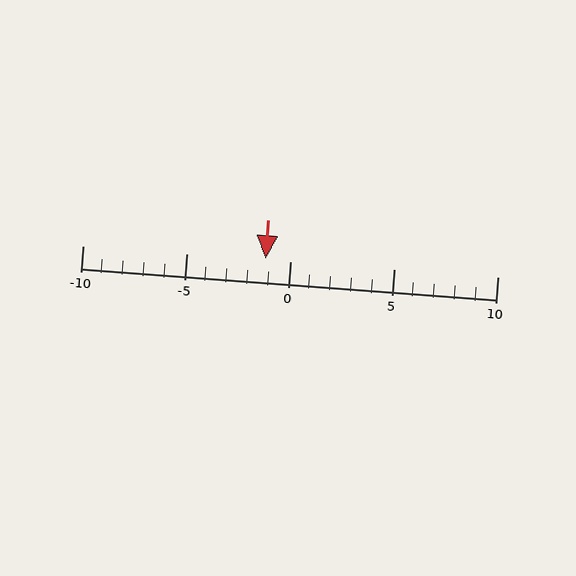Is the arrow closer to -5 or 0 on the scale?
The arrow is closer to 0.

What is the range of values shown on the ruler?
The ruler shows values from -10 to 10.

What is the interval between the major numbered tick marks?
The major tick marks are spaced 5 units apart.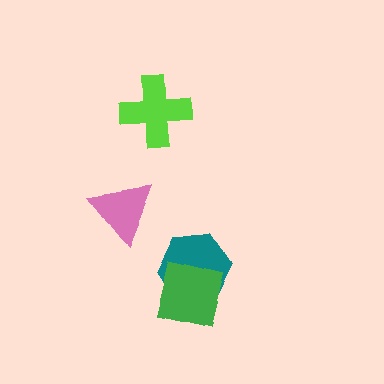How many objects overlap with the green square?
1 object overlaps with the green square.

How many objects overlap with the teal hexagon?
1 object overlaps with the teal hexagon.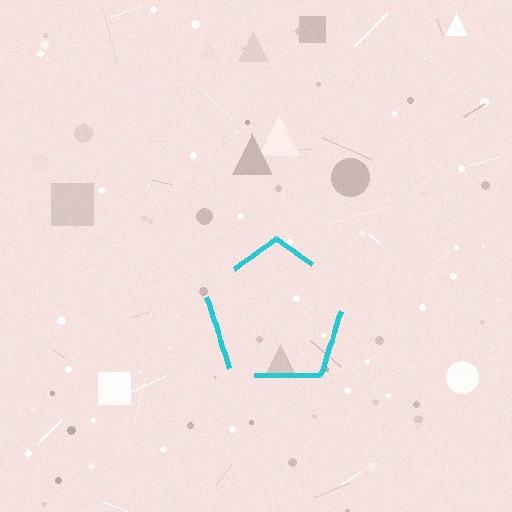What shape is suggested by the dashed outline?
The dashed outline suggests a pentagon.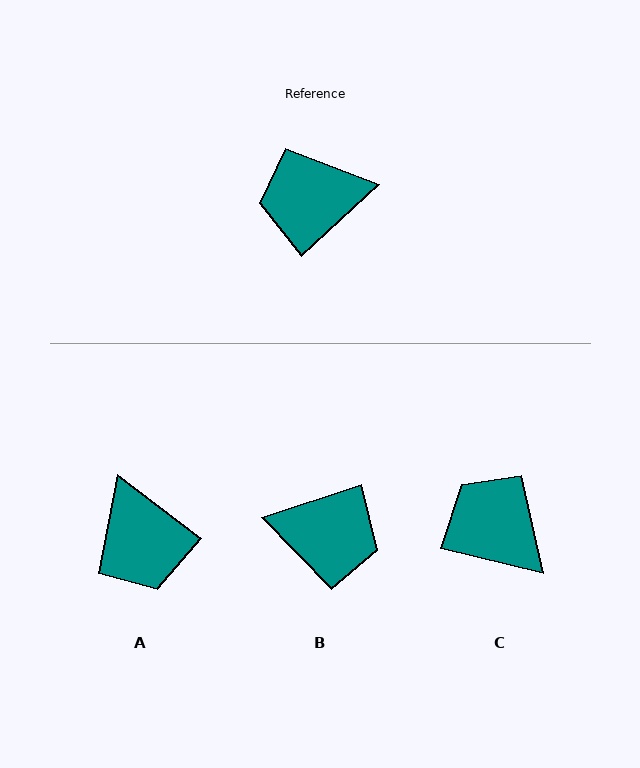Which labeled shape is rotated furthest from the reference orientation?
B, about 155 degrees away.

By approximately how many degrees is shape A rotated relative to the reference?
Approximately 100 degrees counter-clockwise.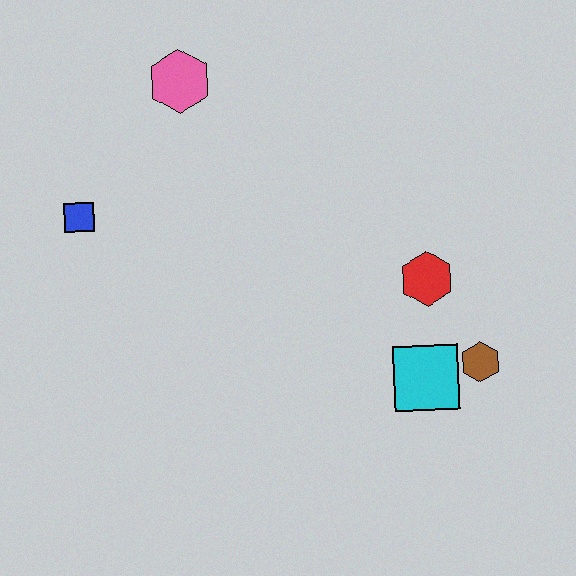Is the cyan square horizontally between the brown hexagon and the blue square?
Yes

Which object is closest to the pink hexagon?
The blue square is closest to the pink hexagon.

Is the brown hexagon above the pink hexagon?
No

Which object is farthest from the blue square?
The brown hexagon is farthest from the blue square.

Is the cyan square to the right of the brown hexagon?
No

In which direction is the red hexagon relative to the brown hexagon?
The red hexagon is above the brown hexagon.